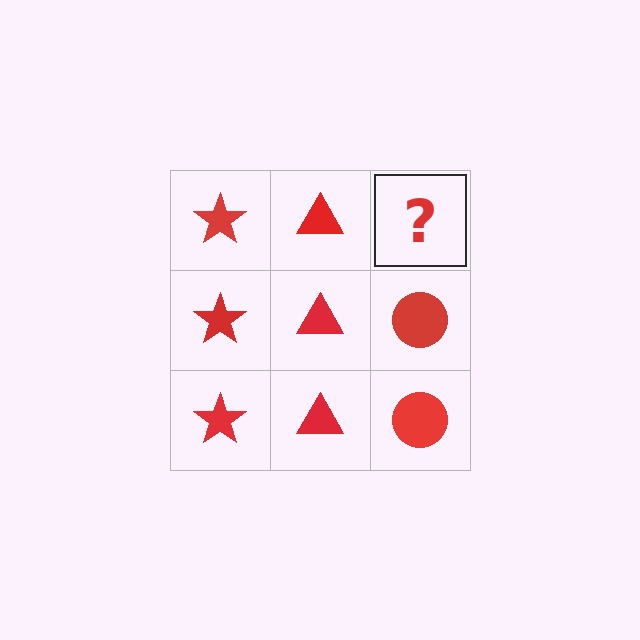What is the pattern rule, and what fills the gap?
The rule is that each column has a consistent shape. The gap should be filled with a red circle.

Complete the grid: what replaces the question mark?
The question mark should be replaced with a red circle.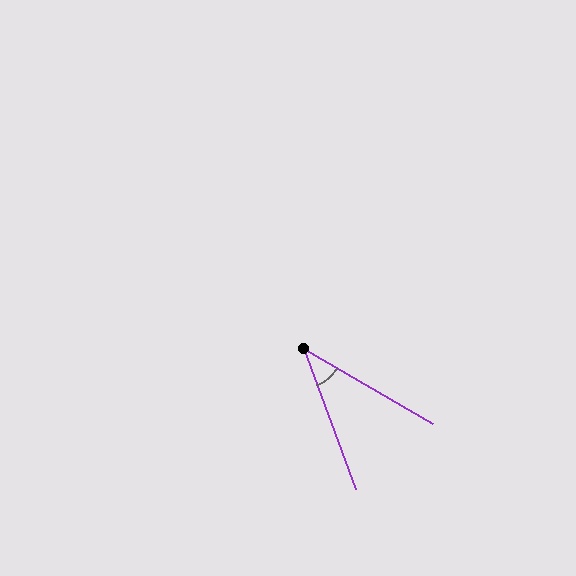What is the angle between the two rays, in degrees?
Approximately 39 degrees.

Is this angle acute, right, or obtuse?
It is acute.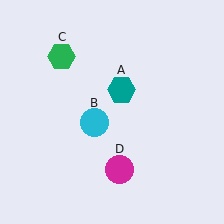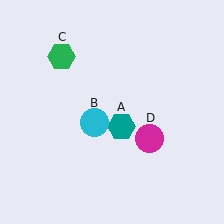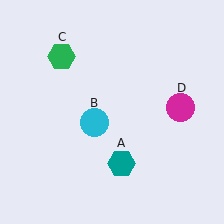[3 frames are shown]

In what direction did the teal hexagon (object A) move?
The teal hexagon (object A) moved down.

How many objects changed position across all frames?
2 objects changed position: teal hexagon (object A), magenta circle (object D).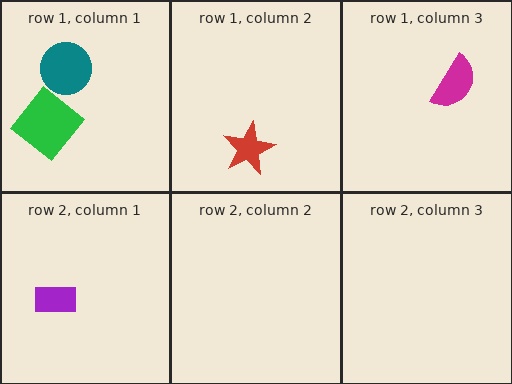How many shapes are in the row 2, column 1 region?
1.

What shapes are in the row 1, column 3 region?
The magenta semicircle.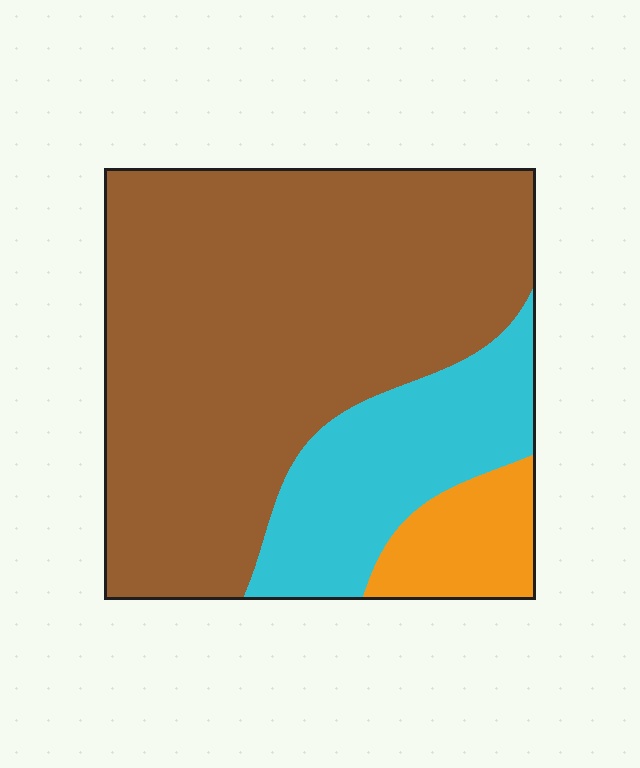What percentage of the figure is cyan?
Cyan covers around 20% of the figure.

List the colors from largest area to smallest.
From largest to smallest: brown, cyan, orange.